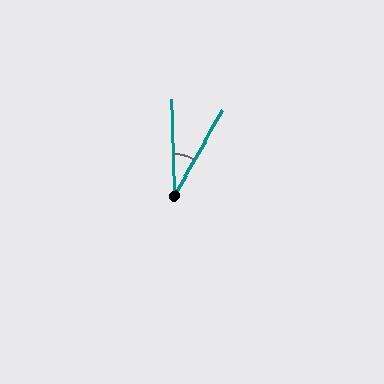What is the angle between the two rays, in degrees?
Approximately 30 degrees.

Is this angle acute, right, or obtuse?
It is acute.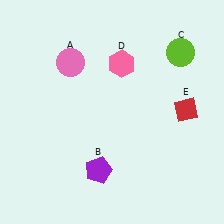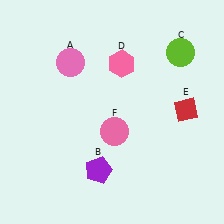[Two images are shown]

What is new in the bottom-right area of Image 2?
A pink circle (F) was added in the bottom-right area of Image 2.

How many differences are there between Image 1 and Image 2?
There is 1 difference between the two images.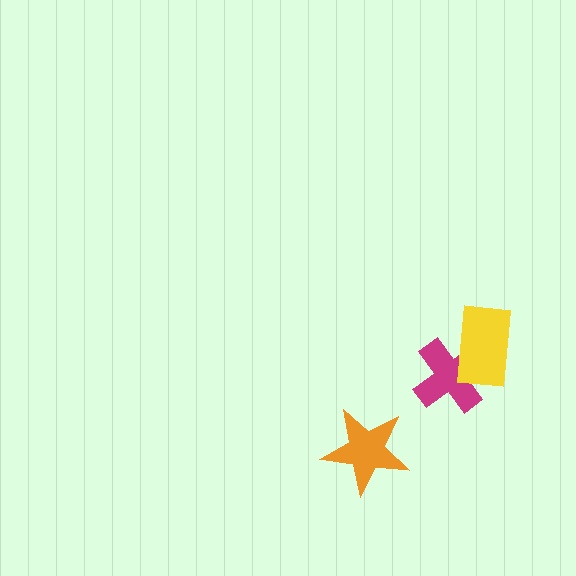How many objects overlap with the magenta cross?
1 object overlaps with the magenta cross.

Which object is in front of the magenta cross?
The yellow rectangle is in front of the magenta cross.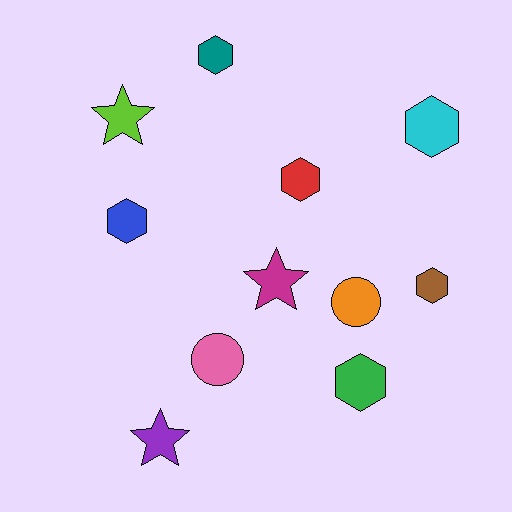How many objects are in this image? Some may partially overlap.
There are 11 objects.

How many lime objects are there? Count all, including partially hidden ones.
There is 1 lime object.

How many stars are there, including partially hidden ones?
There are 3 stars.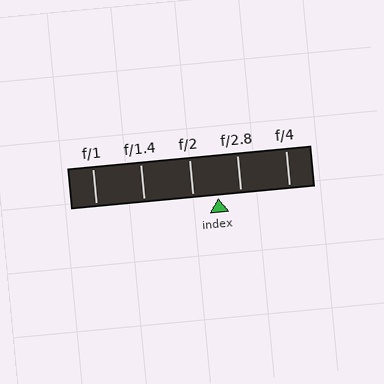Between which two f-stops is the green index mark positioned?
The index mark is between f/2 and f/2.8.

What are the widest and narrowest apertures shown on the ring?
The widest aperture shown is f/1 and the narrowest is f/4.